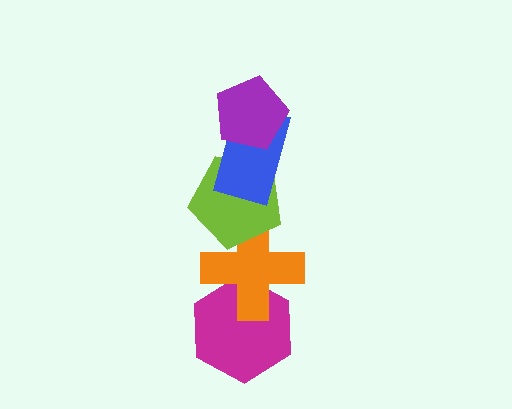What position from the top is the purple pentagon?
The purple pentagon is 1st from the top.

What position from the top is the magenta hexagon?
The magenta hexagon is 5th from the top.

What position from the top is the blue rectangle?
The blue rectangle is 2nd from the top.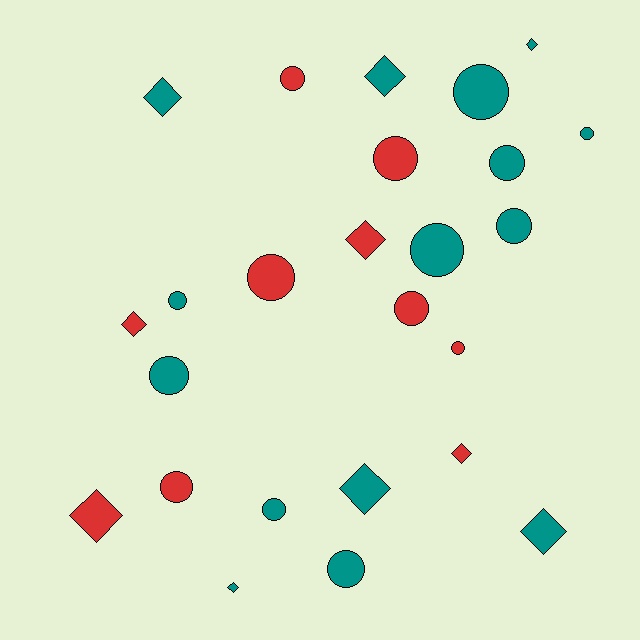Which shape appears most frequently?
Circle, with 15 objects.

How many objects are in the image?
There are 25 objects.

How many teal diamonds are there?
There are 6 teal diamonds.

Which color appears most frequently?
Teal, with 15 objects.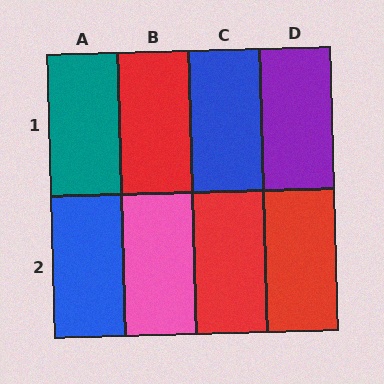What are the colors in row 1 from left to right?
Teal, red, blue, purple.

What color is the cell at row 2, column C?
Red.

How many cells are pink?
1 cell is pink.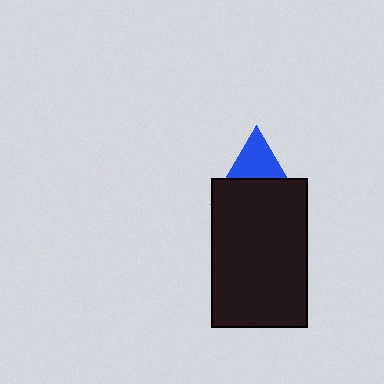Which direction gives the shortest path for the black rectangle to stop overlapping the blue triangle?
Moving down gives the shortest separation.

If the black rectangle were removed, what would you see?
You would see the complete blue triangle.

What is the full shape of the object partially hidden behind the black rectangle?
The partially hidden object is a blue triangle.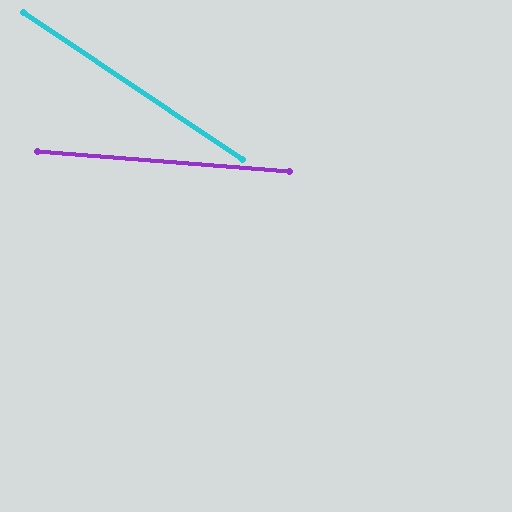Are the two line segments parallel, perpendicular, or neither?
Neither parallel nor perpendicular — they differ by about 29°.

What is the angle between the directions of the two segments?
Approximately 29 degrees.